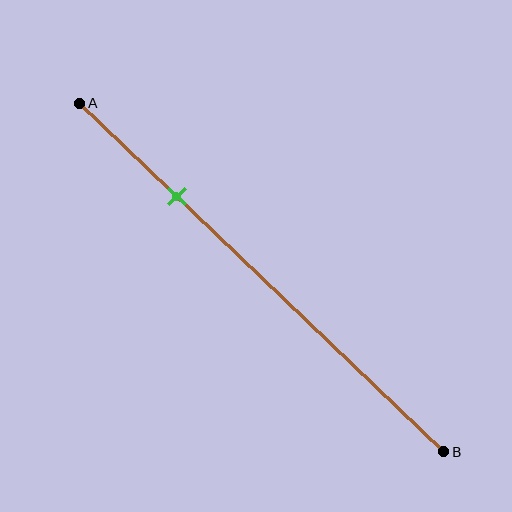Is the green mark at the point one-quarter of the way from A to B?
Yes, the mark is approximately at the one-quarter point.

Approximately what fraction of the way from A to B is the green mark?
The green mark is approximately 25% of the way from A to B.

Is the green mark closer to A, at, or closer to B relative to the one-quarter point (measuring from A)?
The green mark is approximately at the one-quarter point of segment AB.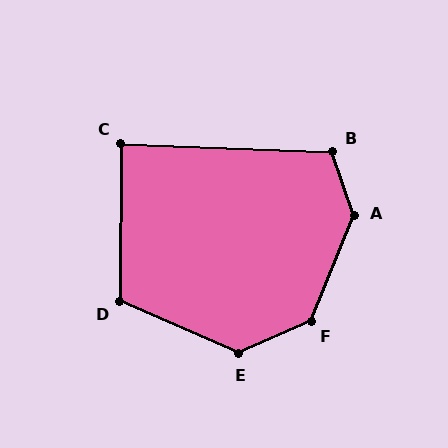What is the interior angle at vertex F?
Approximately 136 degrees (obtuse).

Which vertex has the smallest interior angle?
C, at approximately 89 degrees.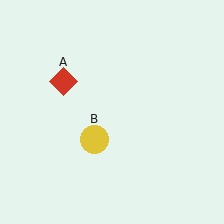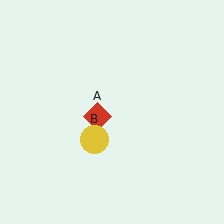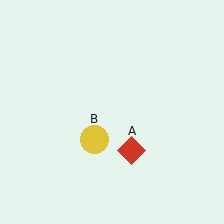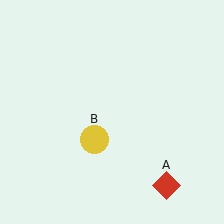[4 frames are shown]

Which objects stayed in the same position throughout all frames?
Yellow circle (object B) remained stationary.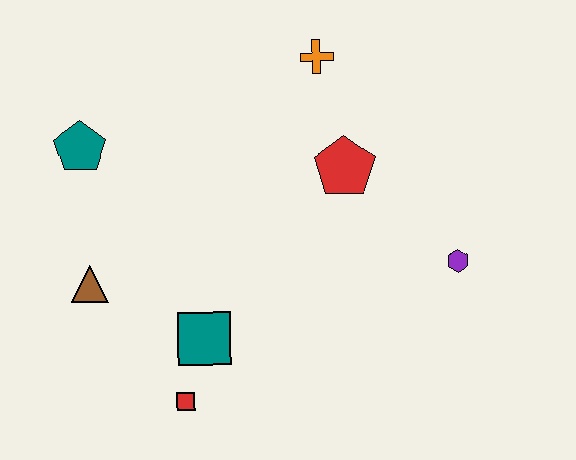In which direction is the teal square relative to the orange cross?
The teal square is below the orange cross.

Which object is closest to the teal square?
The red square is closest to the teal square.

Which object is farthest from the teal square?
The orange cross is farthest from the teal square.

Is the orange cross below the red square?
No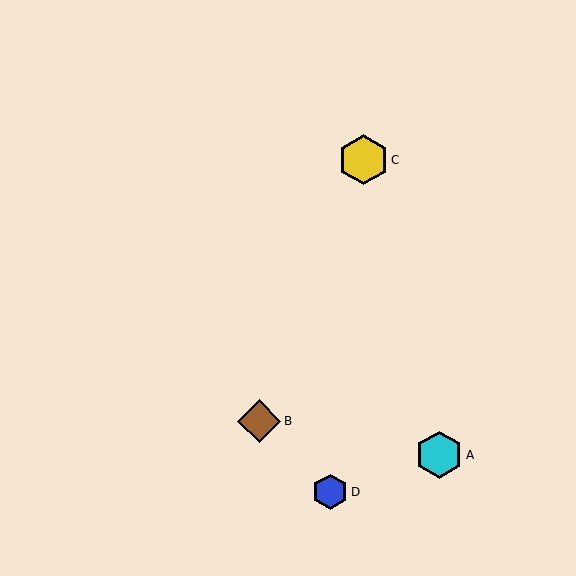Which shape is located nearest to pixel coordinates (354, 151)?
The yellow hexagon (labeled C) at (363, 160) is nearest to that location.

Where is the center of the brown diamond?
The center of the brown diamond is at (259, 421).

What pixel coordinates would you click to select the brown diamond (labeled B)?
Click at (259, 421) to select the brown diamond B.